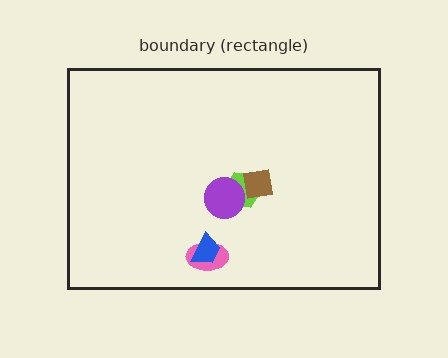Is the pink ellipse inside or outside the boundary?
Inside.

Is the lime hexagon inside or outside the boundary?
Inside.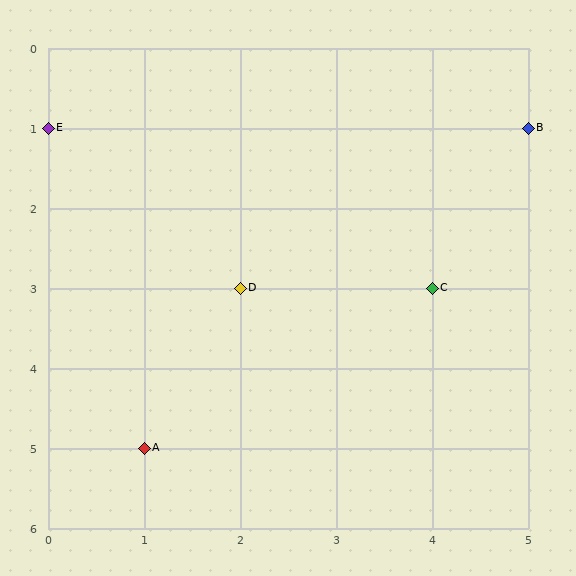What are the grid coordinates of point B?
Point B is at grid coordinates (5, 1).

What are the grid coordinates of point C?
Point C is at grid coordinates (4, 3).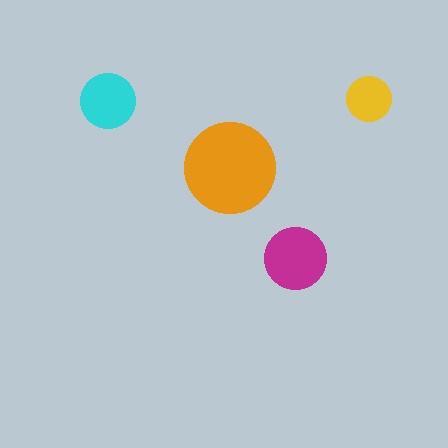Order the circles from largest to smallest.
the orange one, the magenta one, the cyan one, the yellow one.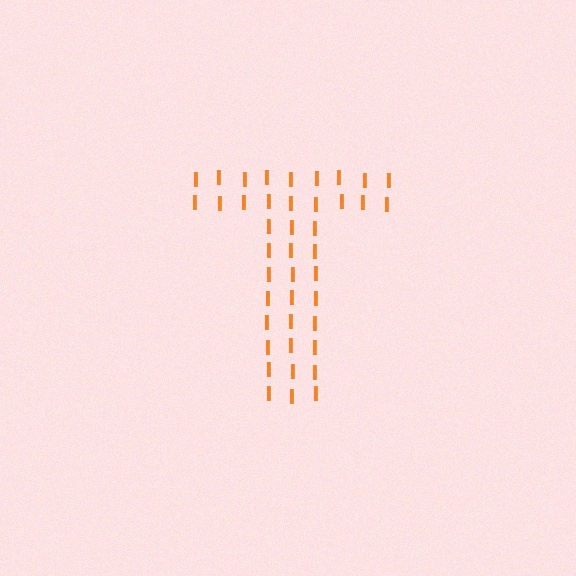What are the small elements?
The small elements are letter I's.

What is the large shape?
The large shape is the letter T.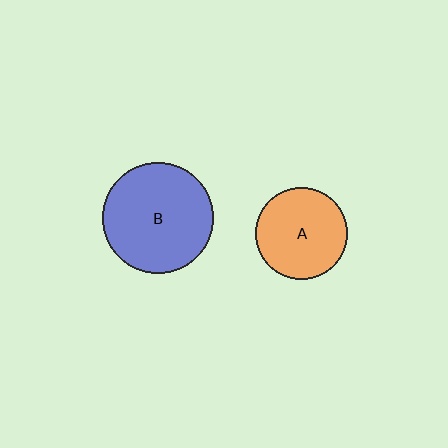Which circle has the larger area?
Circle B (blue).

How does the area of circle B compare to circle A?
Approximately 1.5 times.